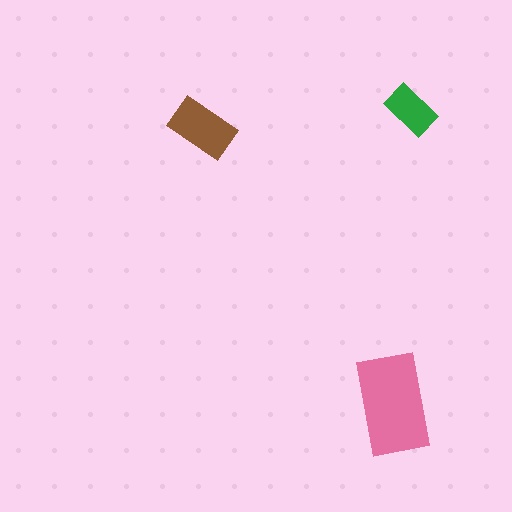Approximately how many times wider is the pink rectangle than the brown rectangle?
About 1.5 times wider.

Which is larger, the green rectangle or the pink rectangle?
The pink one.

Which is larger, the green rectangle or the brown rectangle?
The brown one.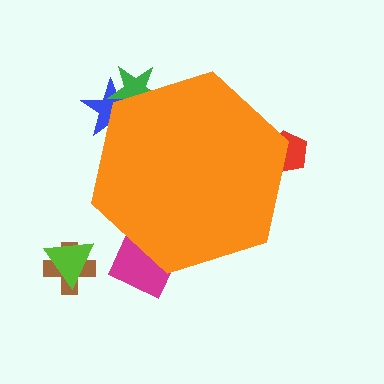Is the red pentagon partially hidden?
Yes, the red pentagon is partially hidden behind the orange hexagon.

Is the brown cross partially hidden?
No, the brown cross is fully visible.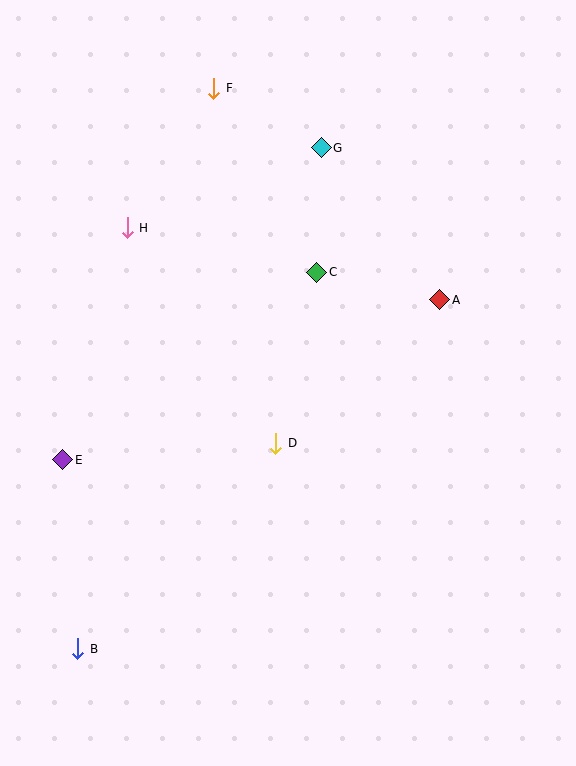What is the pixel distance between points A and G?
The distance between A and G is 193 pixels.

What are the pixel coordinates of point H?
Point H is at (127, 228).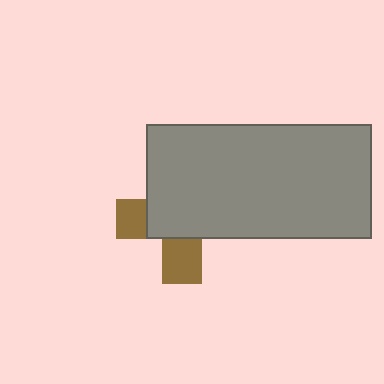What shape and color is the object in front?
The object in front is a gray rectangle.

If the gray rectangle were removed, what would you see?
You would see the complete brown cross.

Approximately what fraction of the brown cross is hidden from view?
Roughly 67% of the brown cross is hidden behind the gray rectangle.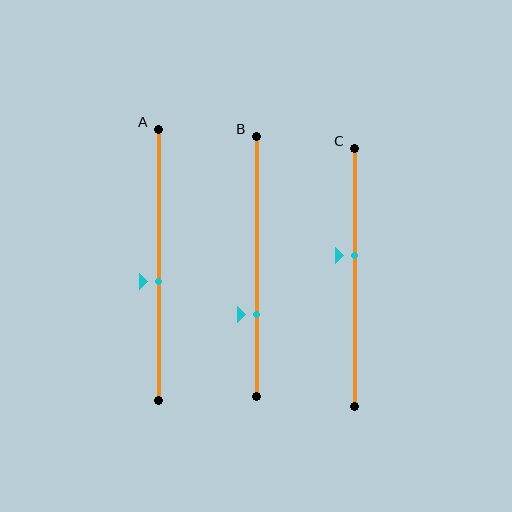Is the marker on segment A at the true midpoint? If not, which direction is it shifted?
No, the marker on segment A is shifted downward by about 6% of the segment length.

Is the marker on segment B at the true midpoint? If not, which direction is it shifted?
No, the marker on segment B is shifted downward by about 18% of the segment length.